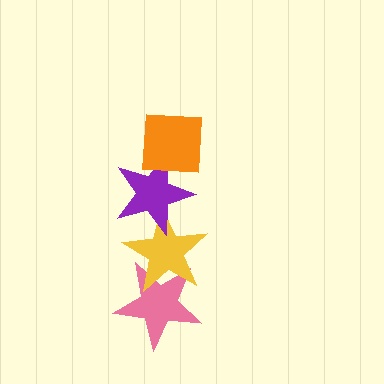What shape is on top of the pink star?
The yellow star is on top of the pink star.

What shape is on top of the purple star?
The orange square is on top of the purple star.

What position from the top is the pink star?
The pink star is 4th from the top.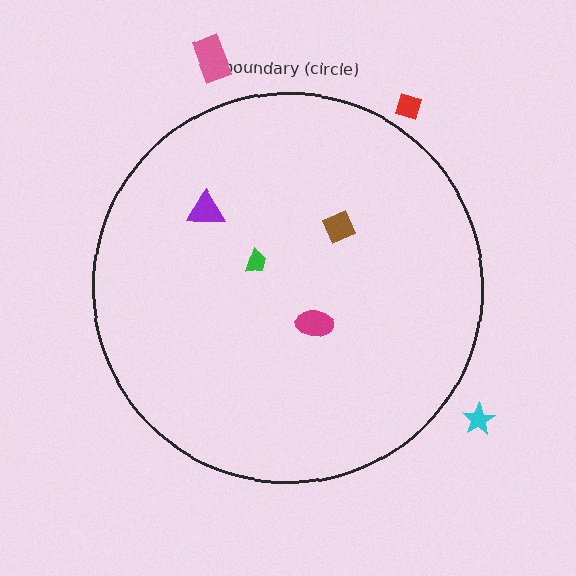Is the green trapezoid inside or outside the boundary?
Inside.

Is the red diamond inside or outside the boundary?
Outside.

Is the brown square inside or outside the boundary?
Inside.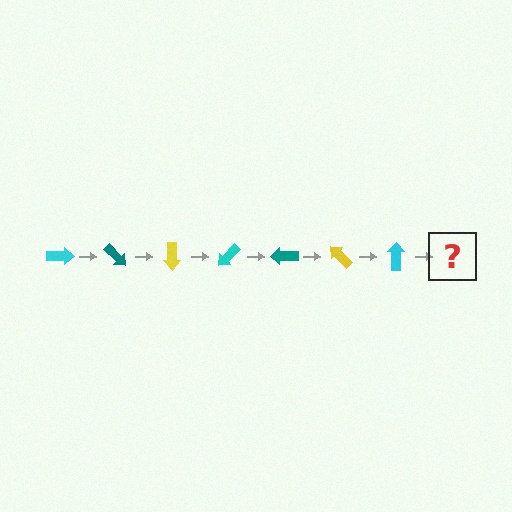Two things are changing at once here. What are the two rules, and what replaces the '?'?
The two rules are that it rotates 45 degrees each step and the color cycles through cyan, teal, and yellow. The '?' should be a teal arrow, rotated 315 degrees from the start.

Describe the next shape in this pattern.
It should be a teal arrow, rotated 315 degrees from the start.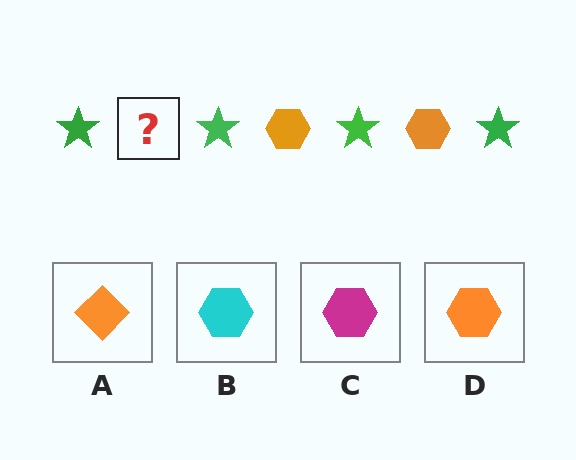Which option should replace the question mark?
Option D.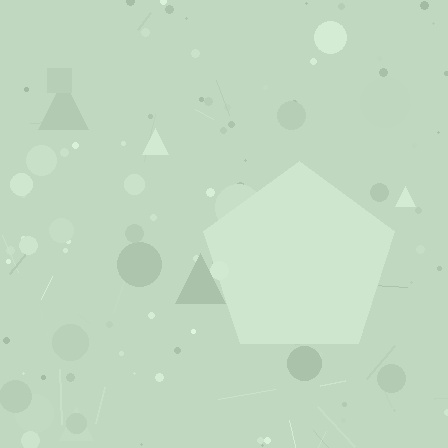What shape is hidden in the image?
A pentagon is hidden in the image.